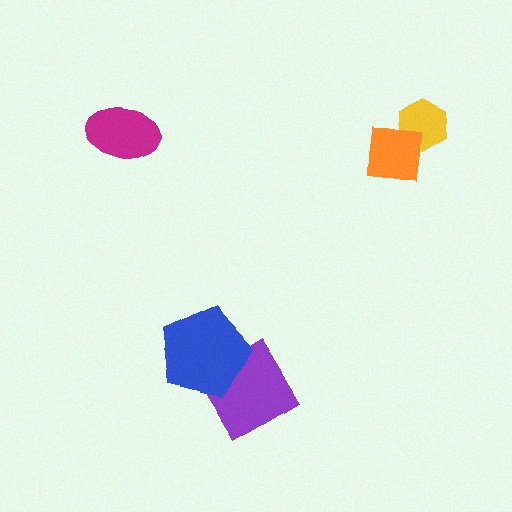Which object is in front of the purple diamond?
The blue pentagon is in front of the purple diamond.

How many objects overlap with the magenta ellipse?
0 objects overlap with the magenta ellipse.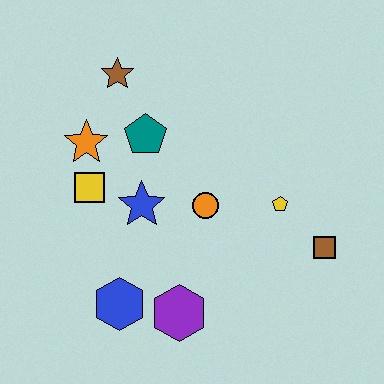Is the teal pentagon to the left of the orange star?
No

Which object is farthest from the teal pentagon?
The brown square is farthest from the teal pentagon.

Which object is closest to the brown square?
The yellow pentagon is closest to the brown square.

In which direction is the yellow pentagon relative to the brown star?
The yellow pentagon is to the right of the brown star.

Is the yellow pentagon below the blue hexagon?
No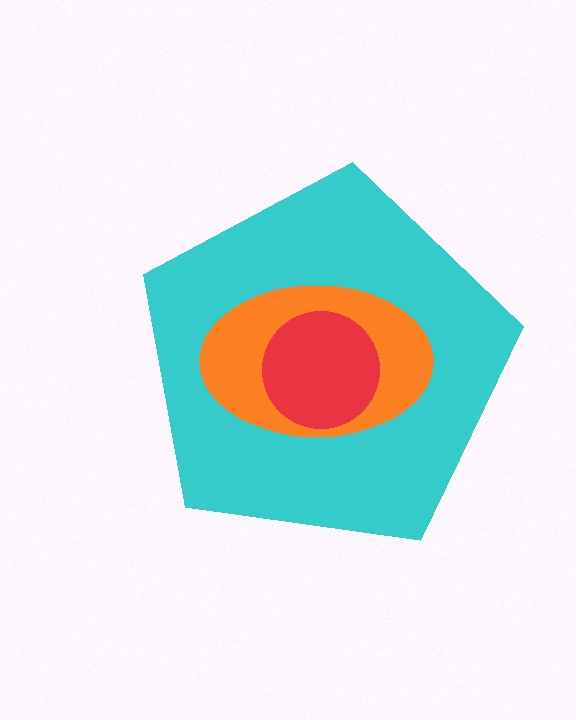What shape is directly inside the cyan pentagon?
The orange ellipse.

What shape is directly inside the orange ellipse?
The red circle.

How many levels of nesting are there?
3.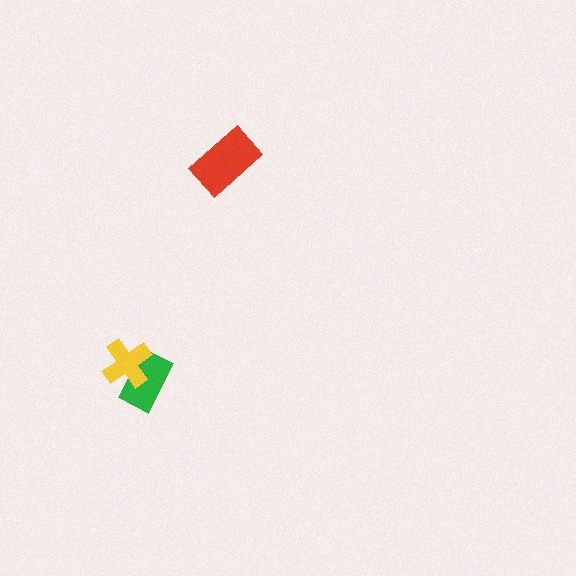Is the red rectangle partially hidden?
No, no other shape covers it.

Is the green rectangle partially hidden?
Yes, it is partially covered by another shape.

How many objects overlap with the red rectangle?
0 objects overlap with the red rectangle.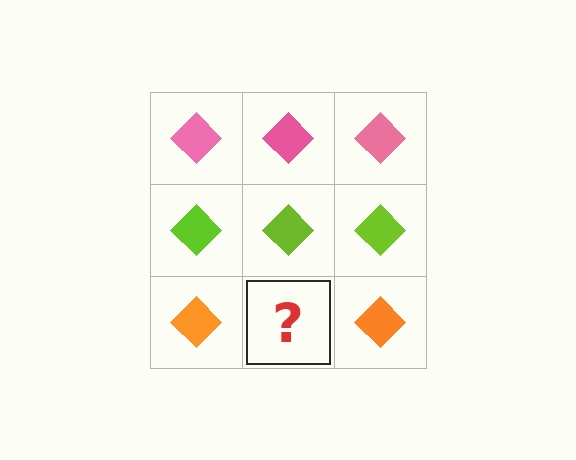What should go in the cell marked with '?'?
The missing cell should contain an orange diamond.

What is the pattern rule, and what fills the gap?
The rule is that each row has a consistent color. The gap should be filled with an orange diamond.